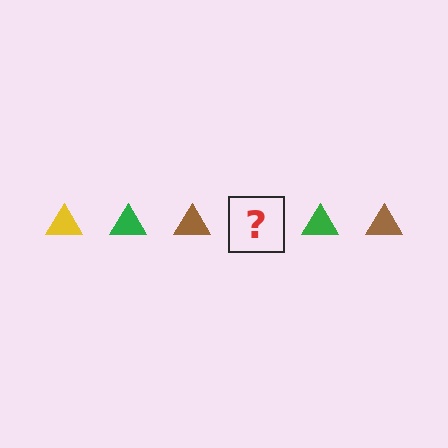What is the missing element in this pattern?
The missing element is a yellow triangle.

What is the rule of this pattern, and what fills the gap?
The rule is that the pattern cycles through yellow, green, brown triangles. The gap should be filled with a yellow triangle.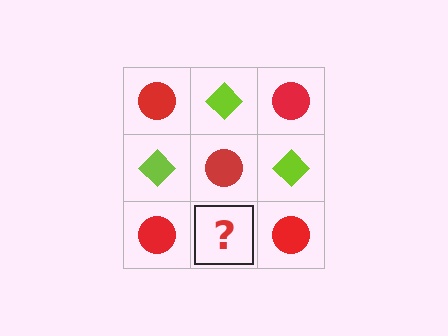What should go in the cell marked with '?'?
The missing cell should contain a lime diamond.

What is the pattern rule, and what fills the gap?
The rule is that it alternates red circle and lime diamond in a checkerboard pattern. The gap should be filled with a lime diamond.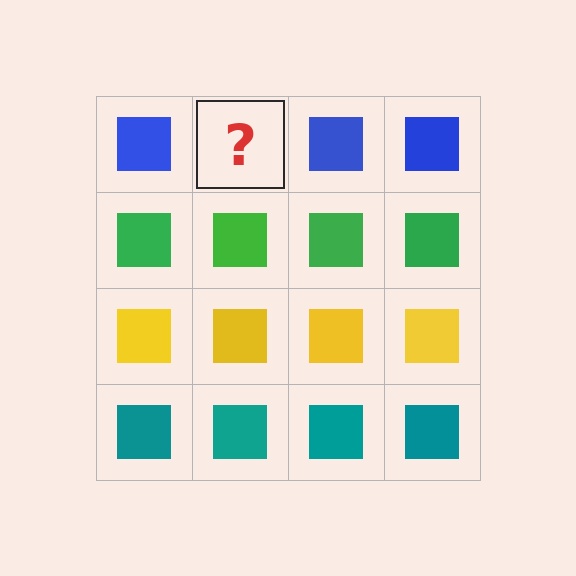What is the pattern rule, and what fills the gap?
The rule is that each row has a consistent color. The gap should be filled with a blue square.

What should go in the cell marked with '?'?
The missing cell should contain a blue square.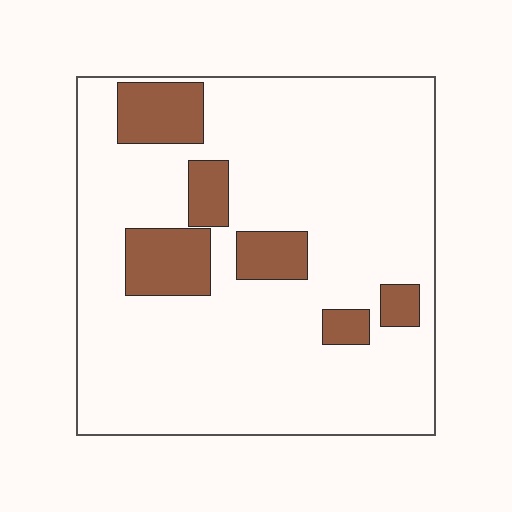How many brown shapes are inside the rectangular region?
6.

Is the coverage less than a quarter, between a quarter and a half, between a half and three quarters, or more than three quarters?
Less than a quarter.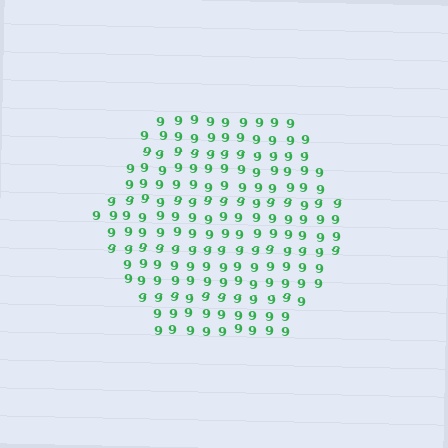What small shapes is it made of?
It is made of small digit 9's.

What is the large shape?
The large shape is a hexagon.